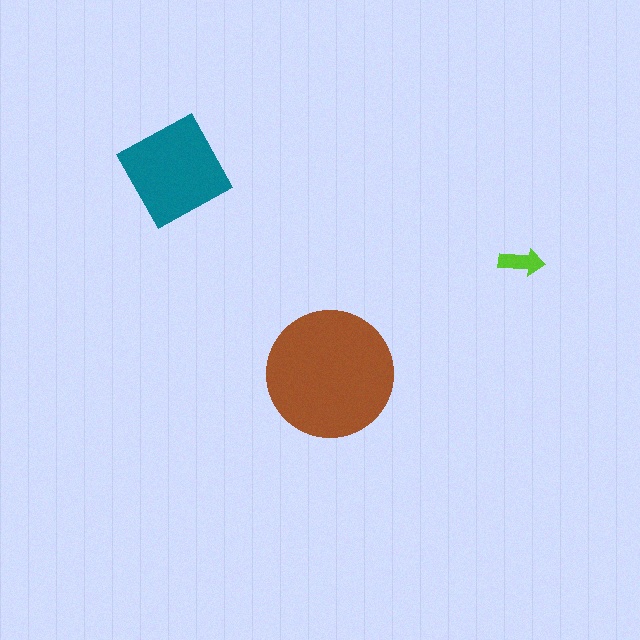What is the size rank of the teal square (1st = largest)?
2nd.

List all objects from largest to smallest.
The brown circle, the teal square, the lime arrow.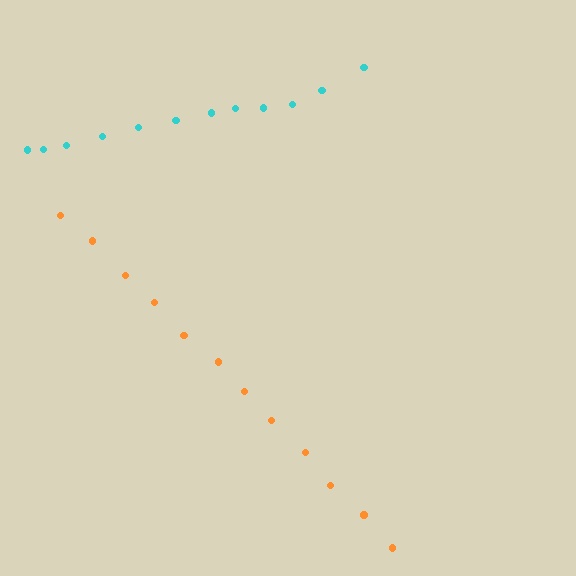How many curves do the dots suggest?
There are 2 distinct paths.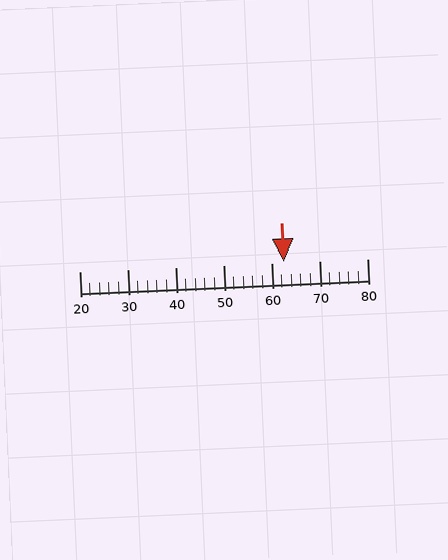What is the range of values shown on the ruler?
The ruler shows values from 20 to 80.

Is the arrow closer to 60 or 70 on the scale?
The arrow is closer to 60.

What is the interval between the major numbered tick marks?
The major tick marks are spaced 10 units apart.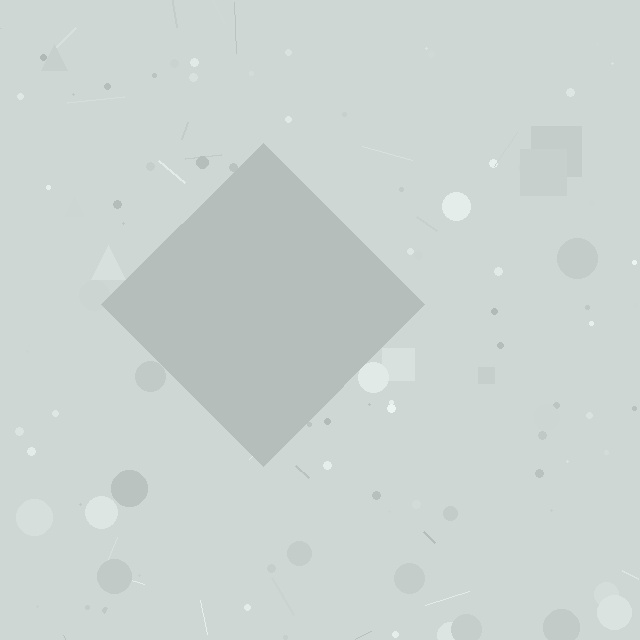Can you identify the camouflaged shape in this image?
The camouflaged shape is a diamond.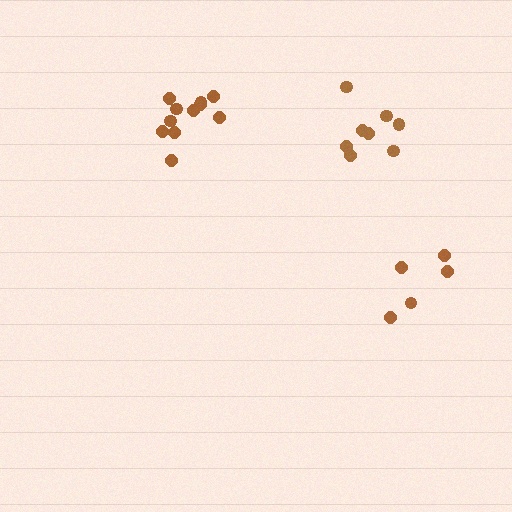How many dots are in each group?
Group 1: 11 dots, Group 2: 5 dots, Group 3: 8 dots (24 total).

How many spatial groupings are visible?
There are 3 spatial groupings.